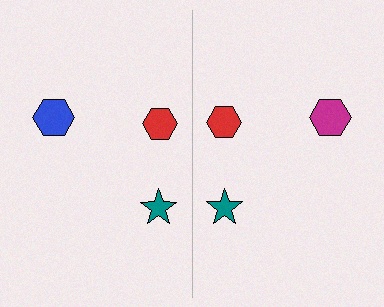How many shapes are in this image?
There are 6 shapes in this image.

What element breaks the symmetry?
The magenta hexagon on the right side breaks the symmetry — its mirror counterpart is blue.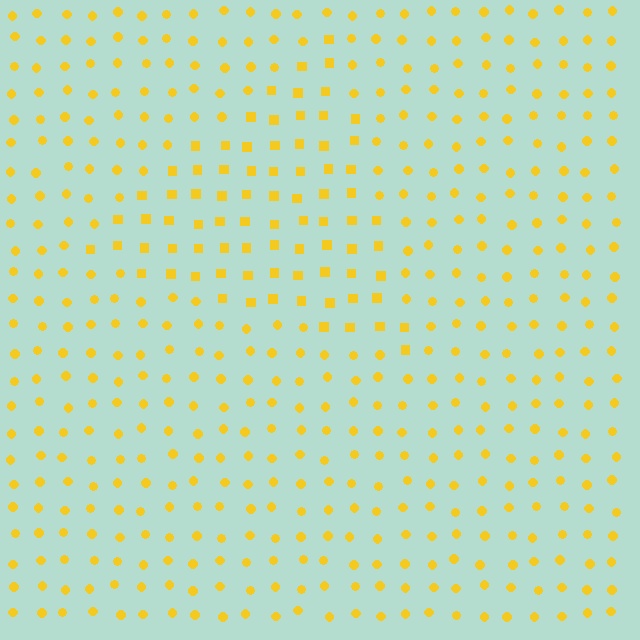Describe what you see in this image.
The image is filled with small yellow elements arranged in a uniform grid. A triangle-shaped region contains squares, while the surrounding area contains circles. The boundary is defined purely by the change in element shape.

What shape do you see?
I see a triangle.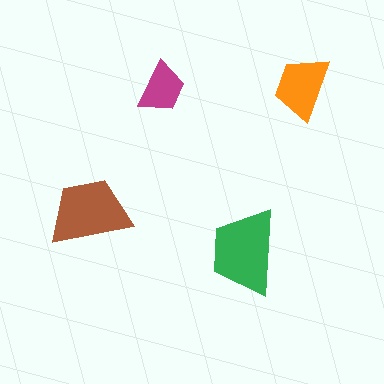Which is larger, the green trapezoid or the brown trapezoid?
The green one.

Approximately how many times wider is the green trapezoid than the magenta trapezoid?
About 1.5 times wider.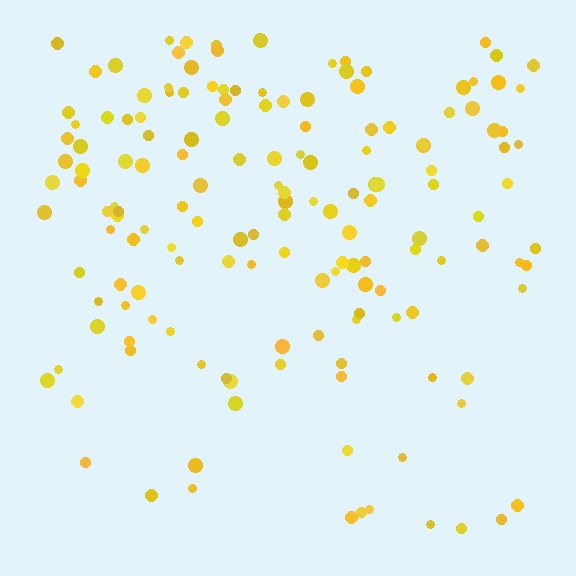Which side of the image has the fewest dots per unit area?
The bottom.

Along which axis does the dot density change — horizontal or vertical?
Vertical.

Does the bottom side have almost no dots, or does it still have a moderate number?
Still a moderate number, just noticeably fewer than the top.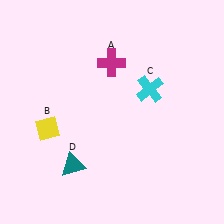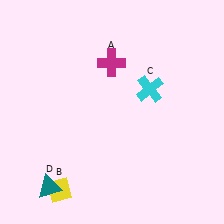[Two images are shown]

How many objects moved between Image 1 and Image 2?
2 objects moved between the two images.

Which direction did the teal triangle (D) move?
The teal triangle (D) moved left.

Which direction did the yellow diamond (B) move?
The yellow diamond (B) moved down.